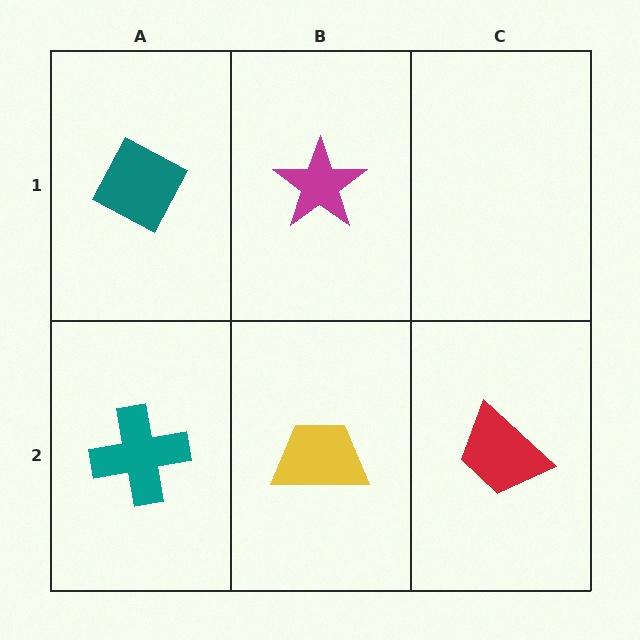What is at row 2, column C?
A red trapezoid.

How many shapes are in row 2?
3 shapes.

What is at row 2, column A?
A teal cross.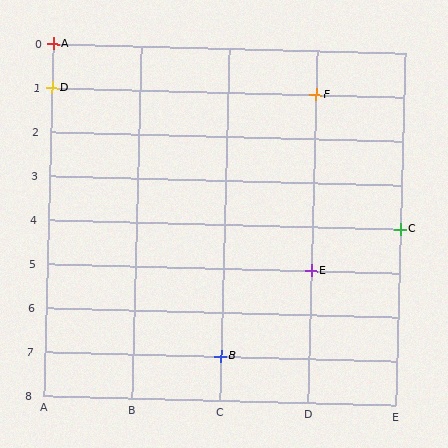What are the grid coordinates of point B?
Point B is at grid coordinates (C, 7).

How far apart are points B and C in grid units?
Points B and C are 2 columns and 3 rows apart (about 3.6 grid units diagonally).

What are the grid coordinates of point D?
Point D is at grid coordinates (A, 1).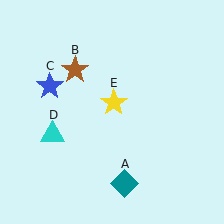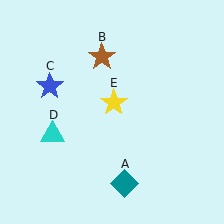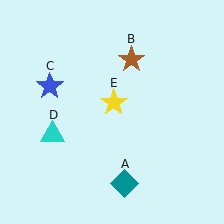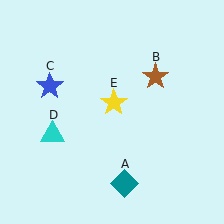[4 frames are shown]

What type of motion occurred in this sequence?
The brown star (object B) rotated clockwise around the center of the scene.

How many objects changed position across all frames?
1 object changed position: brown star (object B).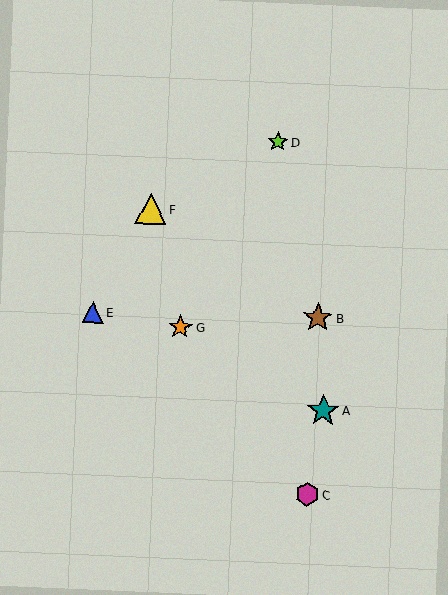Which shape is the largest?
The teal star (labeled A) is the largest.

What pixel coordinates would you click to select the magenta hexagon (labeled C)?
Click at (307, 494) to select the magenta hexagon C.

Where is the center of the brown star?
The center of the brown star is at (318, 318).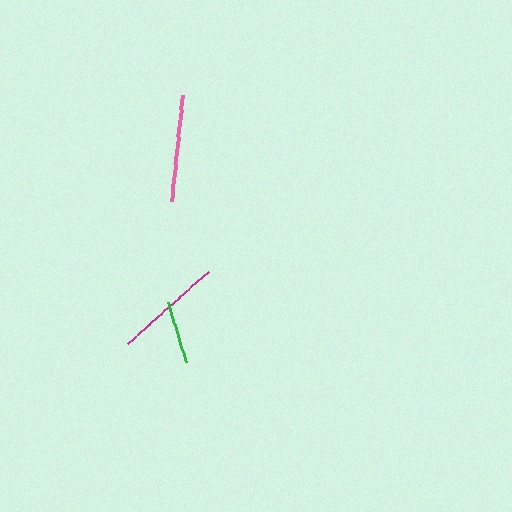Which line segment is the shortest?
The green line is the shortest at approximately 62 pixels.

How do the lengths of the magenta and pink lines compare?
The magenta and pink lines are approximately the same length.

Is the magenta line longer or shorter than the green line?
The magenta line is longer than the green line.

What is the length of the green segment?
The green segment is approximately 62 pixels long.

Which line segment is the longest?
The magenta line is the longest at approximately 108 pixels.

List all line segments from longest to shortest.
From longest to shortest: magenta, pink, green.